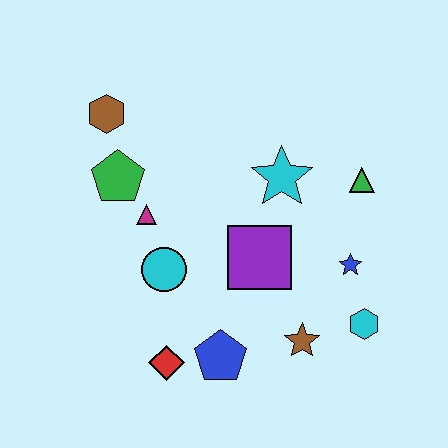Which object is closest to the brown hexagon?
The green pentagon is closest to the brown hexagon.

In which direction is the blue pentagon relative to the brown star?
The blue pentagon is to the left of the brown star.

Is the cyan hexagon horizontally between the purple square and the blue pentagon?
No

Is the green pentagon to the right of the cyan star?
No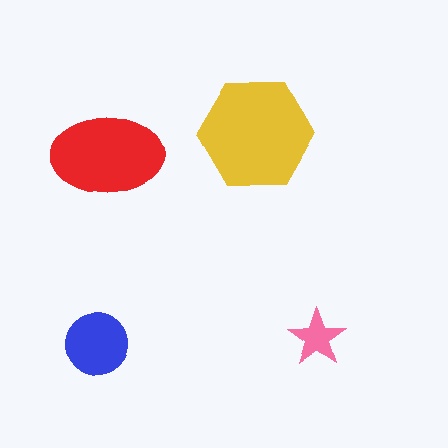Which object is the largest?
The yellow hexagon.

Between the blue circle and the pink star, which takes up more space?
The blue circle.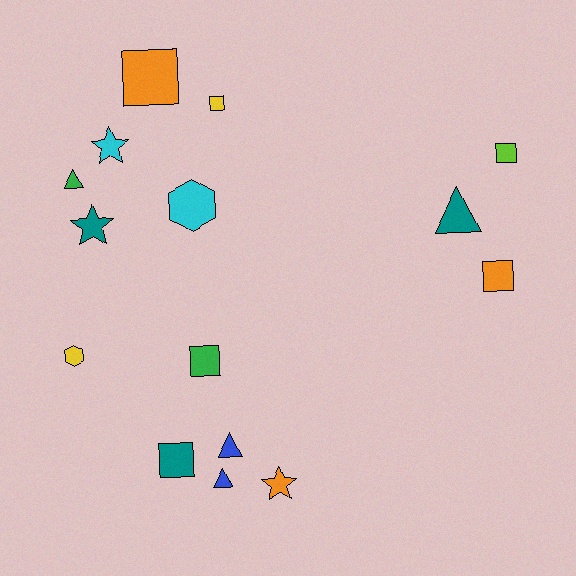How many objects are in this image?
There are 15 objects.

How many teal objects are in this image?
There are 3 teal objects.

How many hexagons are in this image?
There are 2 hexagons.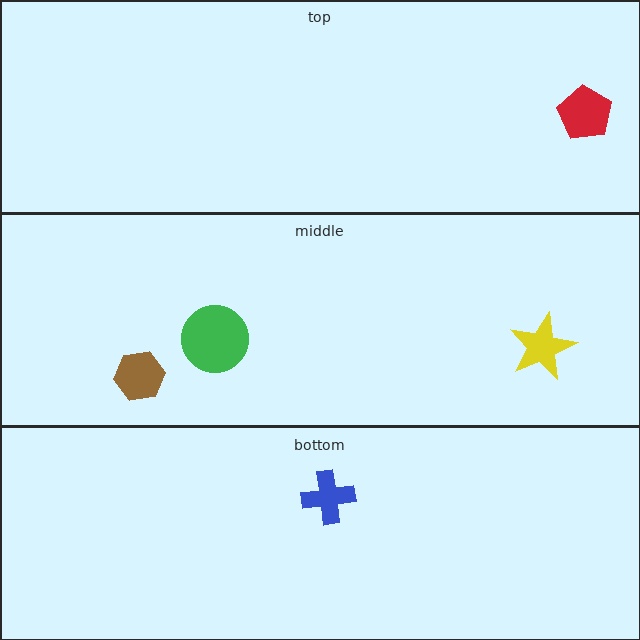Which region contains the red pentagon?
The top region.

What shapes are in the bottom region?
The blue cross.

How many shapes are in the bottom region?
1.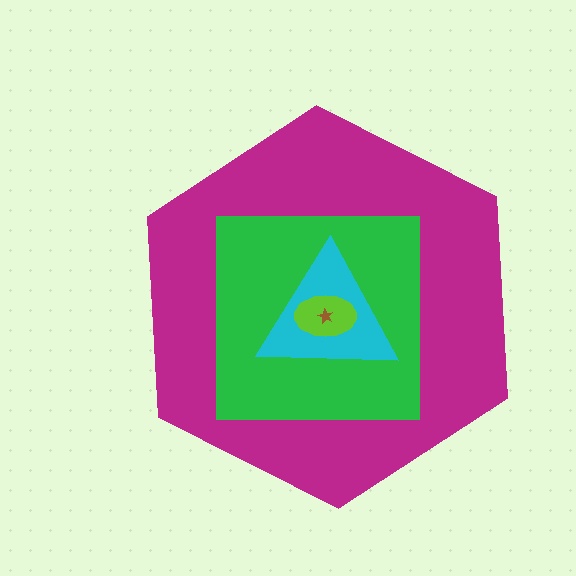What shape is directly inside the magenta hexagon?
The green square.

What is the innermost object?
The brown star.